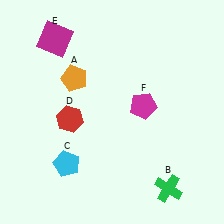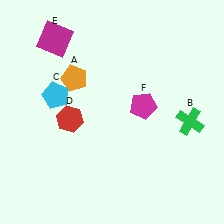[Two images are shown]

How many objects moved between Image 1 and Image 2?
2 objects moved between the two images.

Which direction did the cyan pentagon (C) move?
The cyan pentagon (C) moved up.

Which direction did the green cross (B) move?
The green cross (B) moved up.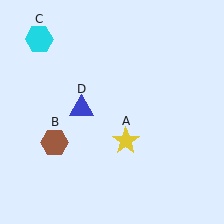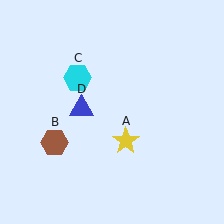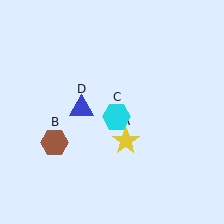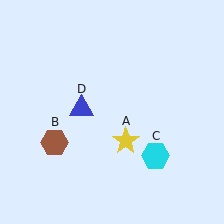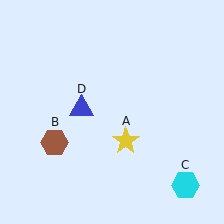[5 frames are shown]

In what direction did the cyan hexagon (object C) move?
The cyan hexagon (object C) moved down and to the right.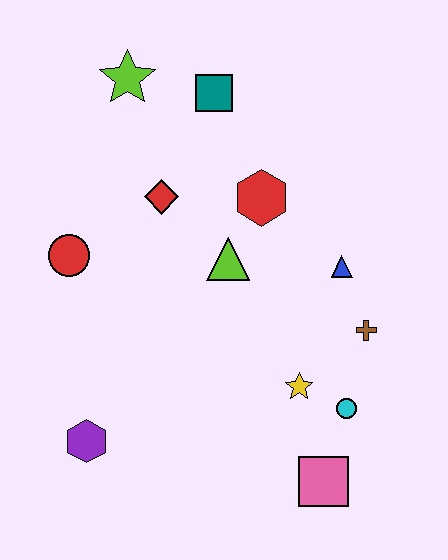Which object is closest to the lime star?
The teal square is closest to the lime star.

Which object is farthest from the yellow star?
The lime star is farthest from the yellow star.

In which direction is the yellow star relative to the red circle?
The yellow star is to the right of the red circle.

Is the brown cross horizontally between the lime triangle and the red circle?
No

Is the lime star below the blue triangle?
No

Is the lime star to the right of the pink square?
No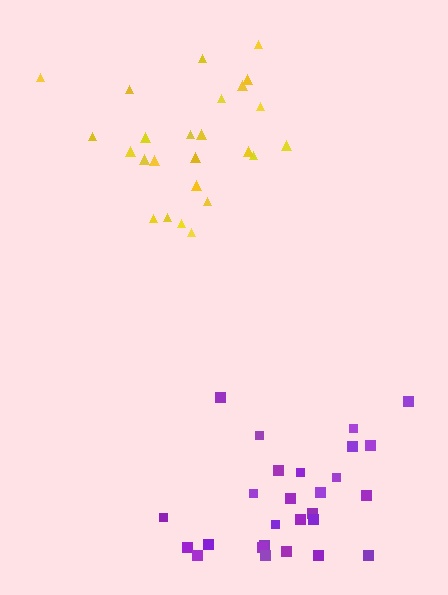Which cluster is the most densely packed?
Purple.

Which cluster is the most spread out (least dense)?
Yellow.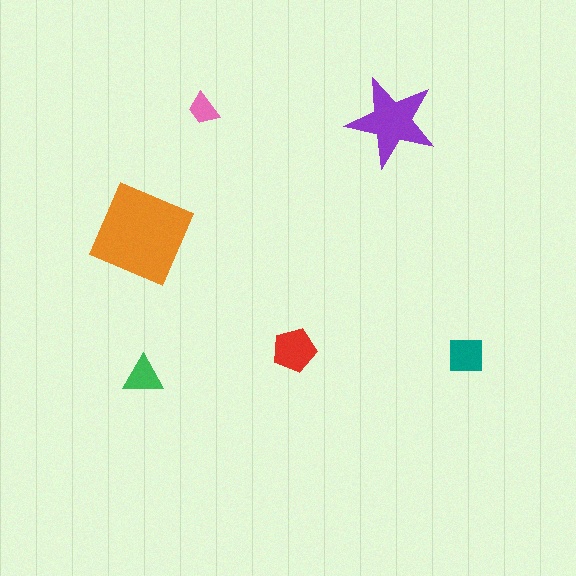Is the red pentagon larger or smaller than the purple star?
Smaller.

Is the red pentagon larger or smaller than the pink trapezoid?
Larger.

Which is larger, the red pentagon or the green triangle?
The red pentagon.